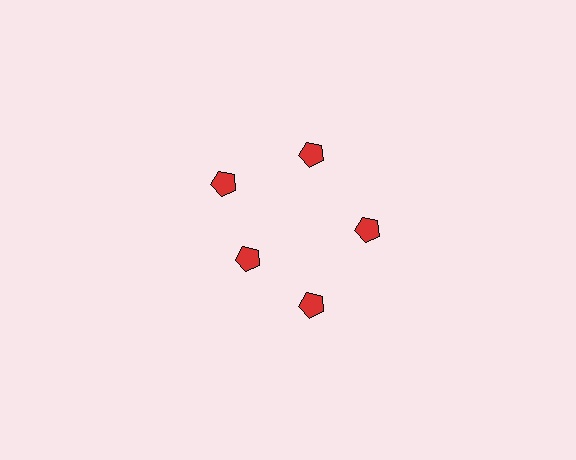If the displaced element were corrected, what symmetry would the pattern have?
It would have 5-fold rotational symmetry — the pattern would map onto itself every 72 degrees.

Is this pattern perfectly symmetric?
No. The 5 red pentagons are arranged in a ring, but one element near the 8 o'clock position is pulled inward toward the center, breaking the 5-fold rotational symmetry.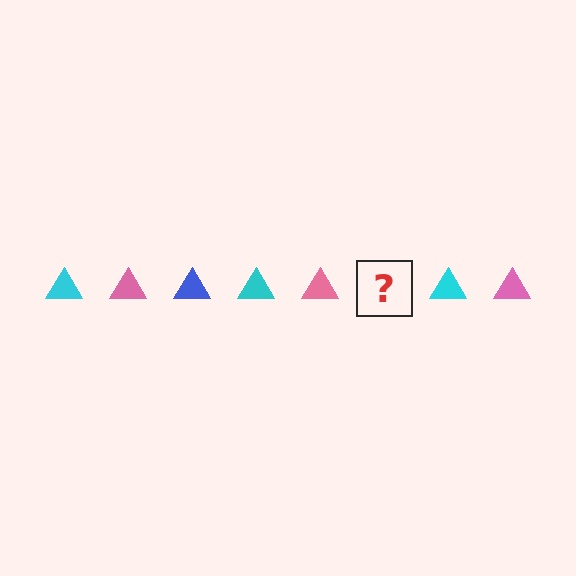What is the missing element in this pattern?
The missing element is a blue triangle.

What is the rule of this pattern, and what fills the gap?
The rule is that the pattern cycles through cyan, pink, blue triangles. The gap should be filled with a blue triangle.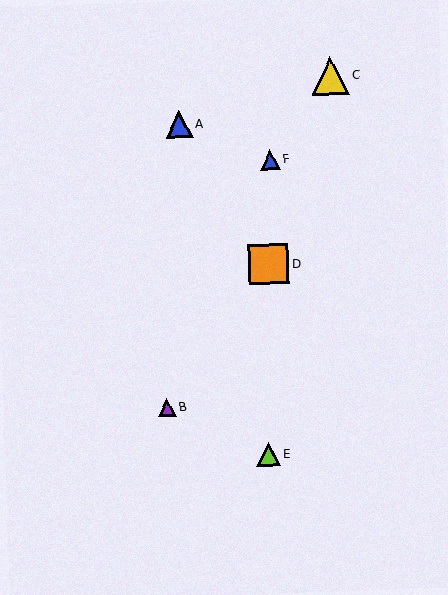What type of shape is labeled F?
Shape F is a blue triangle.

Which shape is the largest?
The orange square (labeled D) is the largest.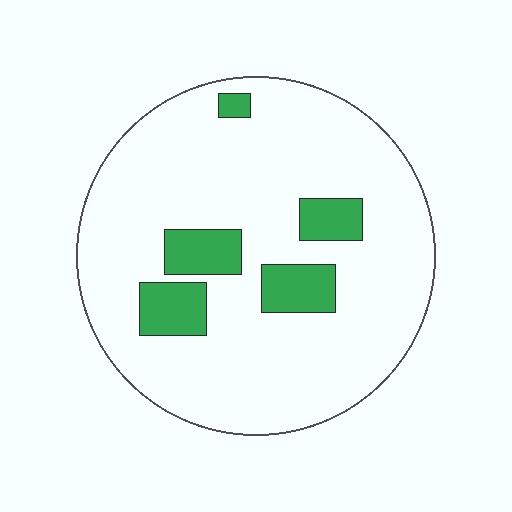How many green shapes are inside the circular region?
5.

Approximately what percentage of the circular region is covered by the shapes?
Approximately 15%.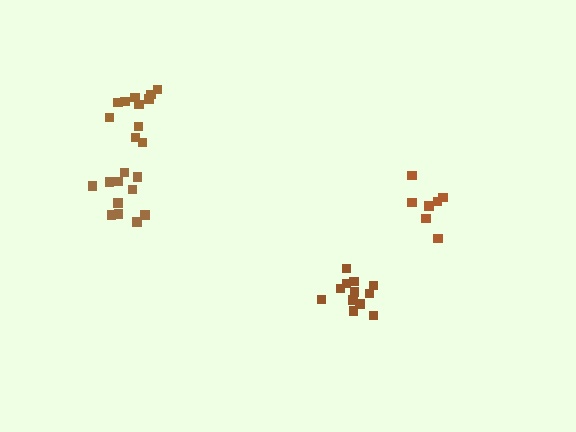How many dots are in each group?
Group 1: 11 dots, Group 2: 11 dots, Group 3: 7 dots, Group 4: 12 dots (41 total).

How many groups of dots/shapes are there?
There are 4 groups.